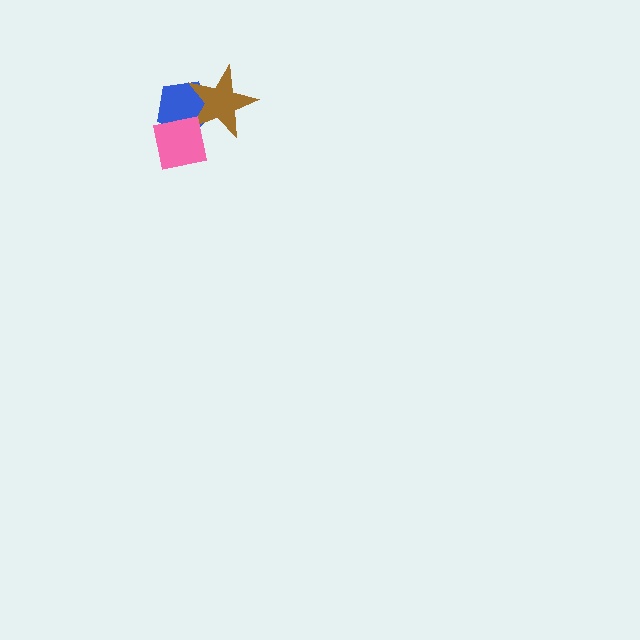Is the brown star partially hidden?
Yes, it is partially covered by another shape.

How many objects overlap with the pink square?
2 objects overlap with the pink square.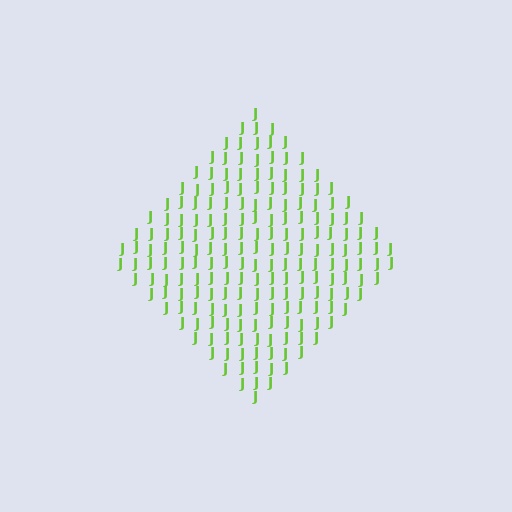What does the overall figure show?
The overall figure shows a diamond.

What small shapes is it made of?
It is made of small letter J's.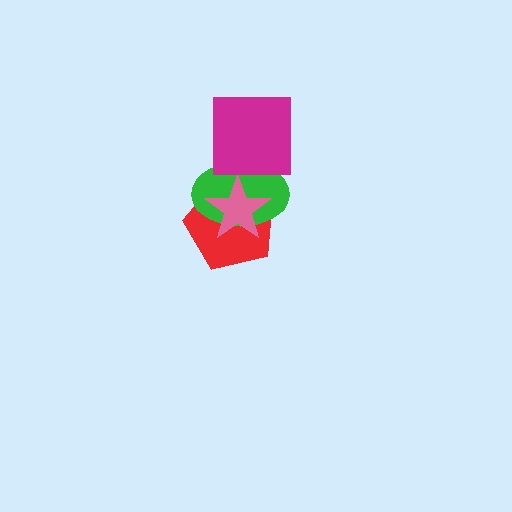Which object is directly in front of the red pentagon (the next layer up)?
The green ellipse is directly in front of the red pentagon.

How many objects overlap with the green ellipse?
3 objects overlap with the green ellipse.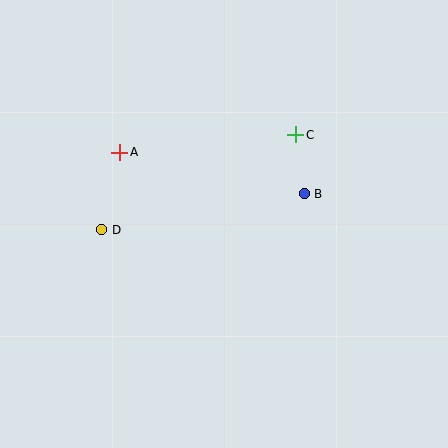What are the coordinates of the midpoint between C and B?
The midpoint between C and B is at (300, 164).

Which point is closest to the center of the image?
Point B at (304, 194) is closest to the center.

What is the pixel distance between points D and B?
The distance between D and B is 206 pixels.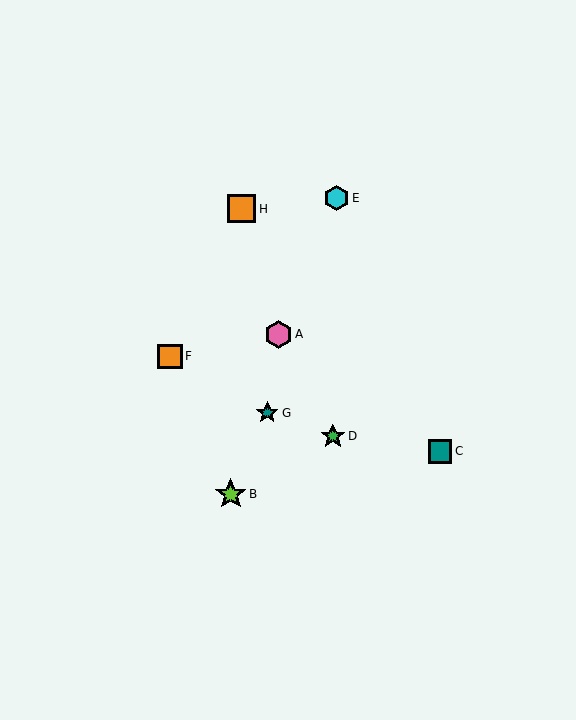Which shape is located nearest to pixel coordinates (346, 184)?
The cyan hexagon (labeled E) at (336, 198) is nearest to that location.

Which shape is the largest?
The lime star (labeled B) is the largest.